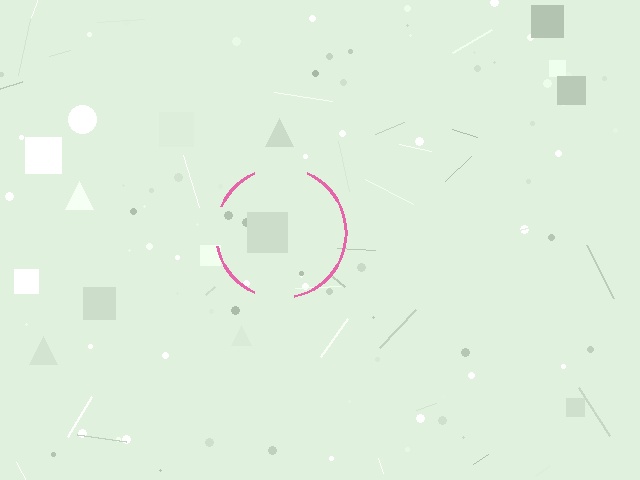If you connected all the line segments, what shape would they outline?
They would outline a circle.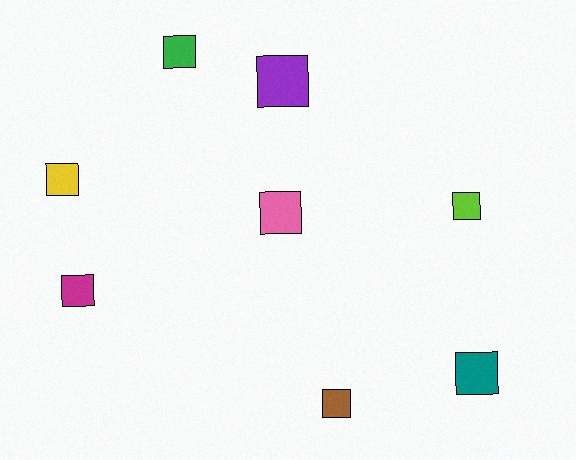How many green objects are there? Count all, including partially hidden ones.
There is 1 green object.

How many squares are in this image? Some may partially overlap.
There are 8 squares.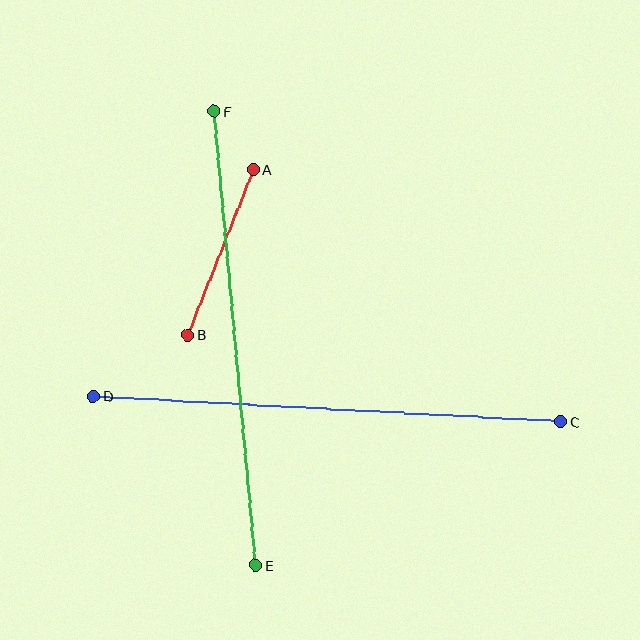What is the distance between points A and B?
The distance is approximately 178 pixels.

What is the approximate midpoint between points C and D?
The midpoint is at approximately (327, 409) pixels.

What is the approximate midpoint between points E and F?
The midpoint is at approximately (235, 338) pixels.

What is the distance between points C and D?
The distance is approximately 468 pixels.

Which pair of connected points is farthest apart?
Points C and D are farthest apart.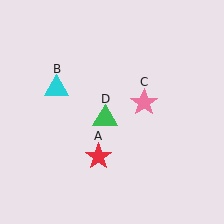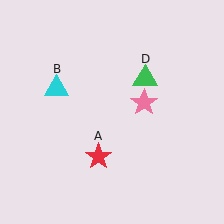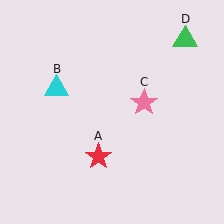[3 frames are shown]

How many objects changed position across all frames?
1 object changed position: green triangle (object D).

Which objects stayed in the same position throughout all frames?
Red star (object A) and cyan triangle (object B) and pink star (object C) remained stationary.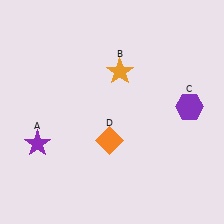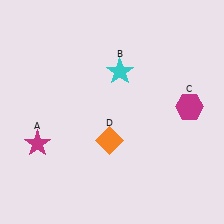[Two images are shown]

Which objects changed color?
A changed from purple to magenta. B changed from orange to cyan. C changed from purple to magenta.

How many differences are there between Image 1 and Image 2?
There are 3 differences between the two images.